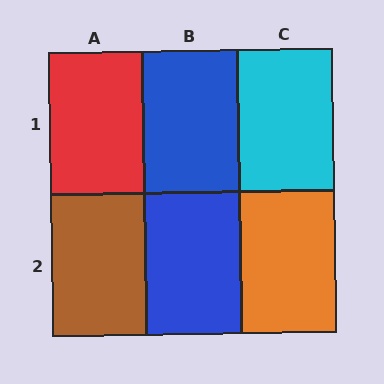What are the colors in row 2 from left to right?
Brown, blue, orange.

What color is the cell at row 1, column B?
Blue.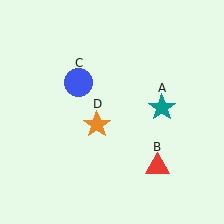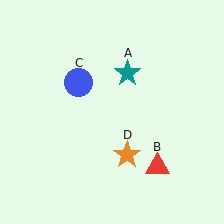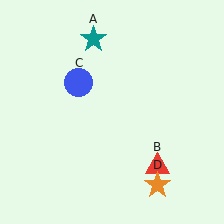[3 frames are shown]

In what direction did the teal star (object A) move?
The teal star (object A) moved up and to the left.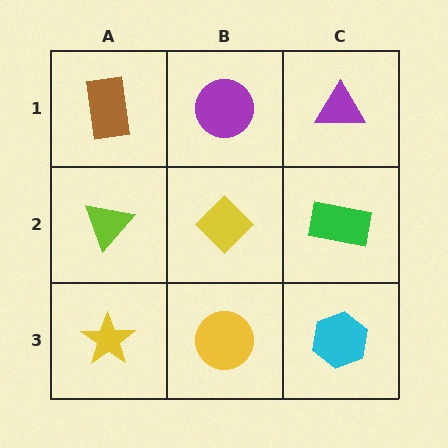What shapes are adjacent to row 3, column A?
A lime triangle (row 2, column A), a yellow circle (row 3, column B).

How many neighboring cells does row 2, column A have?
3.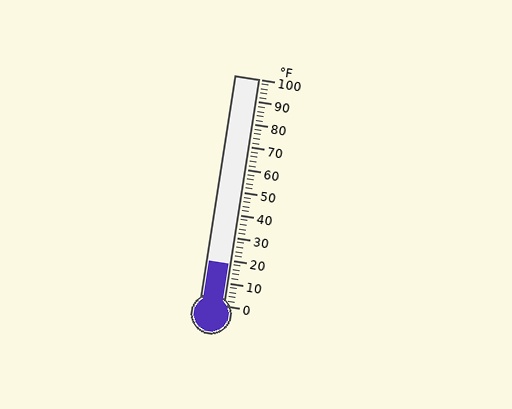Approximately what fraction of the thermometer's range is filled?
The thermometer is filled to approximately 20% of its range.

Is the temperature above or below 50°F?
The temperature is below 50°F.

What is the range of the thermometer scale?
The thermometer scale ranges from 0°F to 100°F.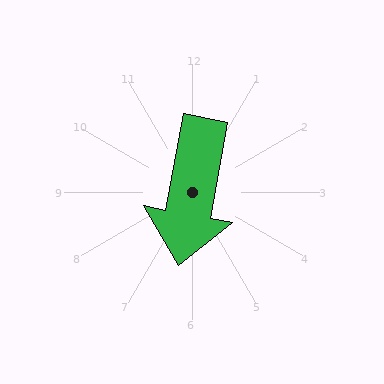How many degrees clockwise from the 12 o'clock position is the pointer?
Approximately 191 degrees.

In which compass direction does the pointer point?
South.